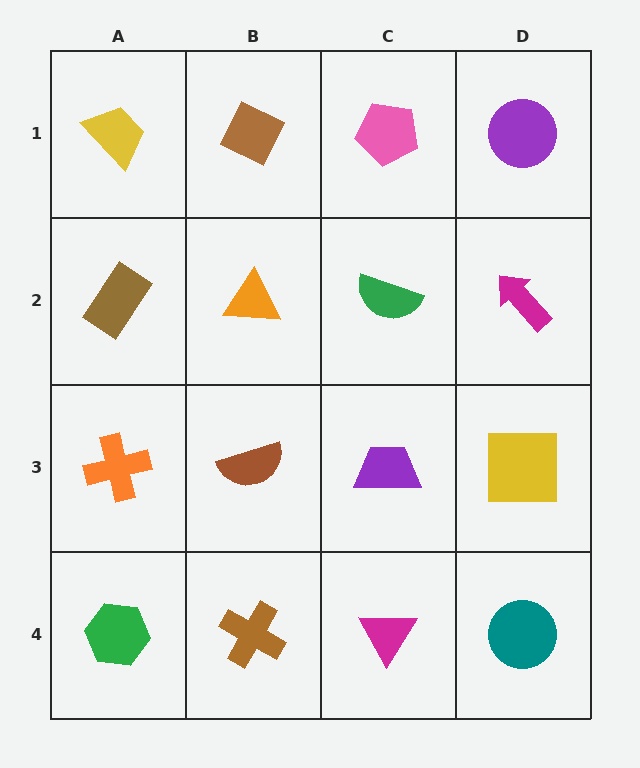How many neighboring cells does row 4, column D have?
2.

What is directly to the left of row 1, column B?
A yellow trapezoid.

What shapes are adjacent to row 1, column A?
A brown rectangle (row 2, column A), a brown diamond (row 1, column B).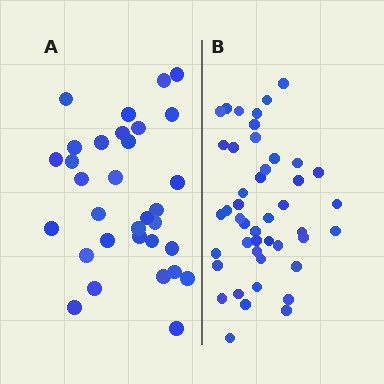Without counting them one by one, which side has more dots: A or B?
Region B (the right region) has more dots.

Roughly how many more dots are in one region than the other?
Region B has approximately 15 more dots than region A.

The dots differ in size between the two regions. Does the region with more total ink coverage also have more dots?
No. Region A has more total ink coverage because its dots are larger, but region B actually contains more individual dots. Total area can be misleading — the number of items is what matters here.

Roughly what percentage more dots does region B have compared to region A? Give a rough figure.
About 40% more.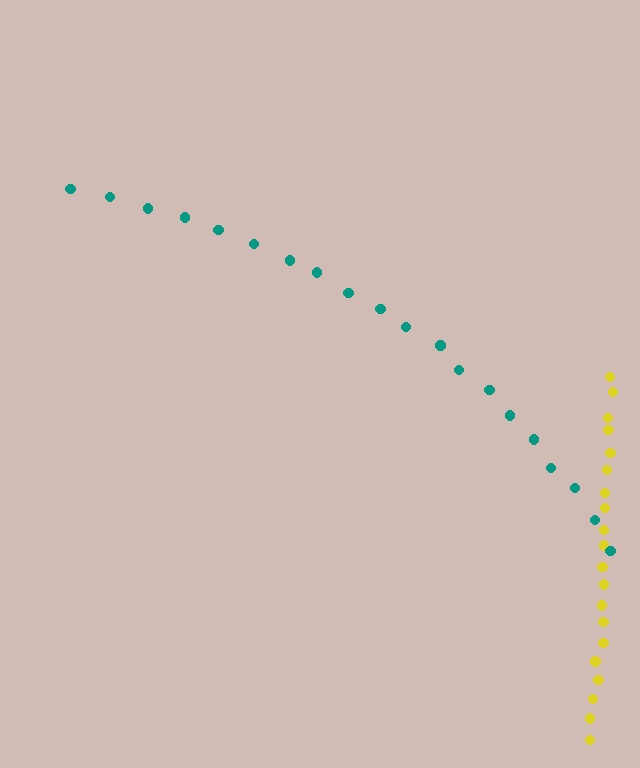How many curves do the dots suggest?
There are 2 distinct paths.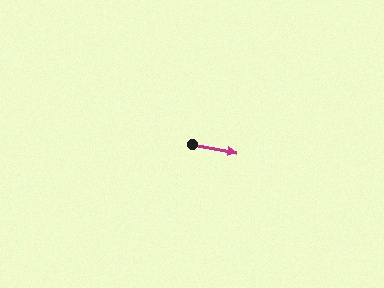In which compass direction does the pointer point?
East.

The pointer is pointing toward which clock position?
Roughly 3 o'clock.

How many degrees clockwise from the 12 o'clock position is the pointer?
Approximately 101 degrees.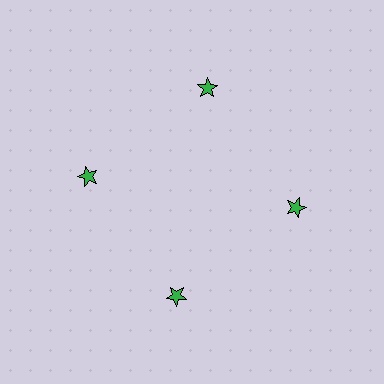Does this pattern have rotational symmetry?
Yes, this pattern has 4-fold rotational symmetry. It looks the same after rotating 90 degrees around the center.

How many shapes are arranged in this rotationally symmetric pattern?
There are 4 shapes, arranged in 4 groups of 1.